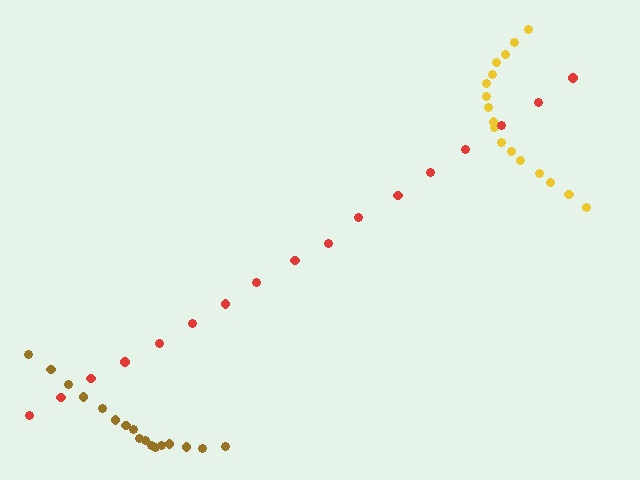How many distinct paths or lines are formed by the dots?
There are 3 distinct paths.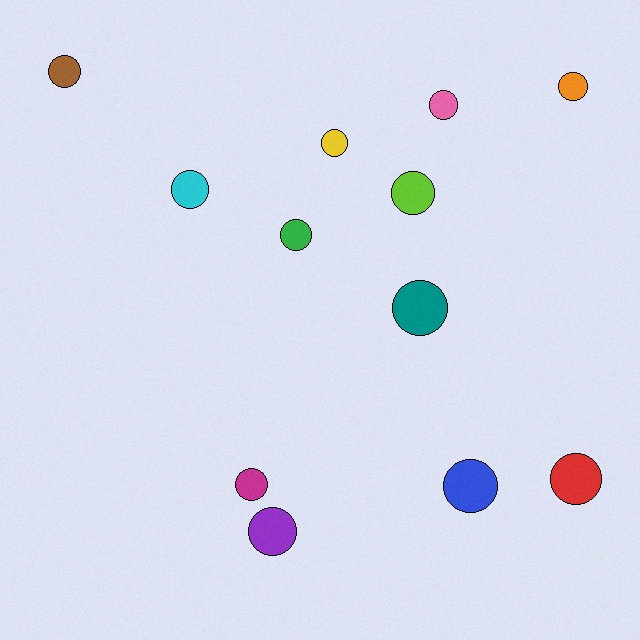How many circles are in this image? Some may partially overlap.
There are 12 circles.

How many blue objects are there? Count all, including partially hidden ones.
There is 1 blue object.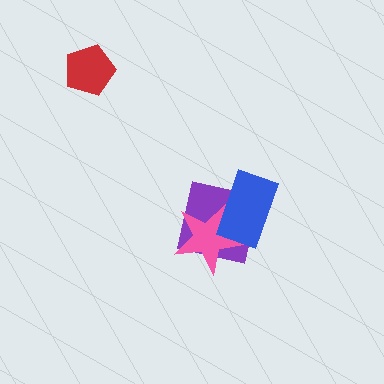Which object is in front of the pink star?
The blue rectangle is in front of the pink star.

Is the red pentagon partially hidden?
No, no other shape covers it.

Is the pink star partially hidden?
Yes, it is partially covered by another shape.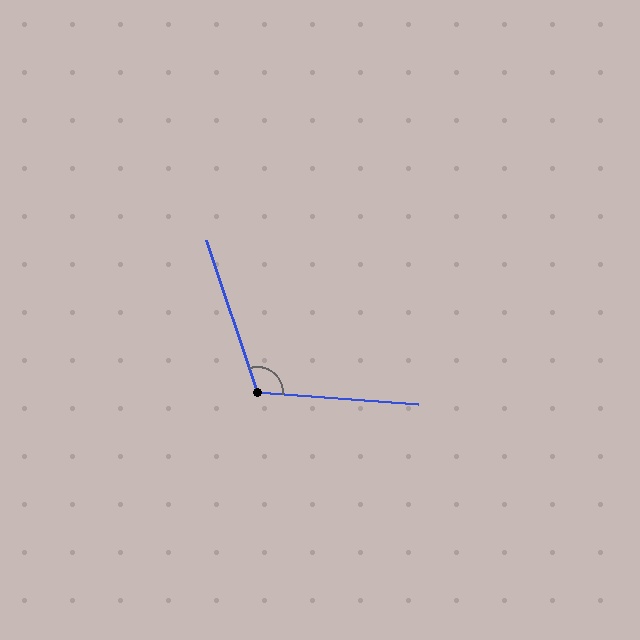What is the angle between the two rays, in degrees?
Approximately 113 degrees.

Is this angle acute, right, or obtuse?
It is obtuse.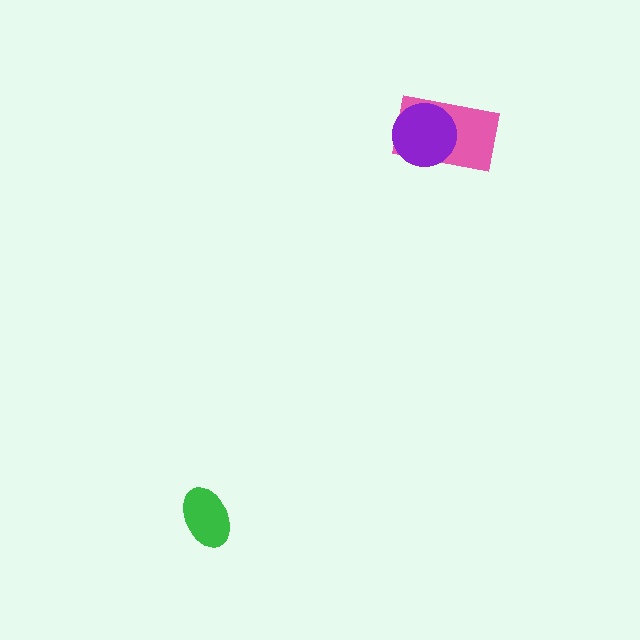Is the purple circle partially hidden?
No, no other shape covers it.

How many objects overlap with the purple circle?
1 object overlaps with the purple circle.